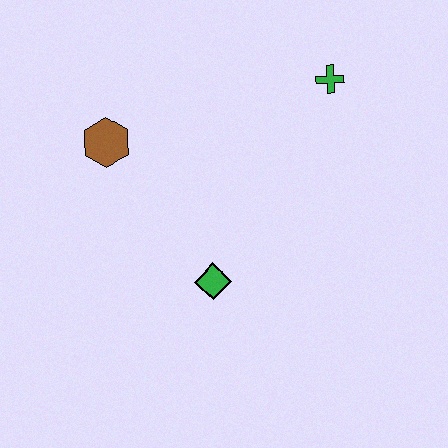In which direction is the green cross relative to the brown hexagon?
The green cross is to the right of the brown hexagon.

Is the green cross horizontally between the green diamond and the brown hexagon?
No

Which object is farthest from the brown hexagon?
The green cross is farthest from the brown hexagon.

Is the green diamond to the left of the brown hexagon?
No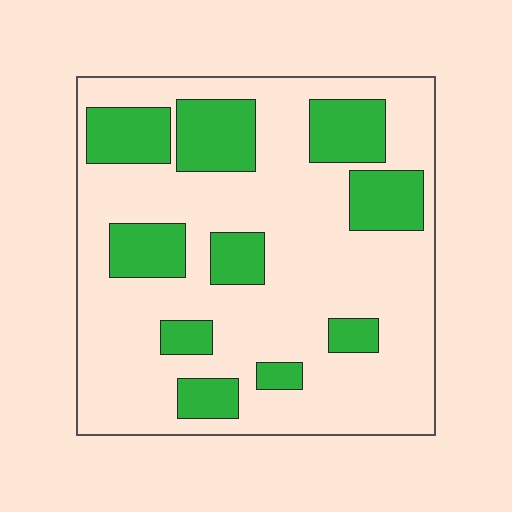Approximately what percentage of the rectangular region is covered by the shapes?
Approximately 25%.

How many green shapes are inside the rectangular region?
10.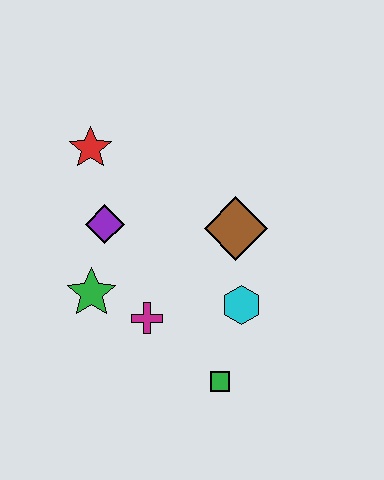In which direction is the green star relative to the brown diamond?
The green star is to the left of the brown diamond.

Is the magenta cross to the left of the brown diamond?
Yes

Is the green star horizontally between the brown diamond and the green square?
No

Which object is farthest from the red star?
The green square is farthest from the red star.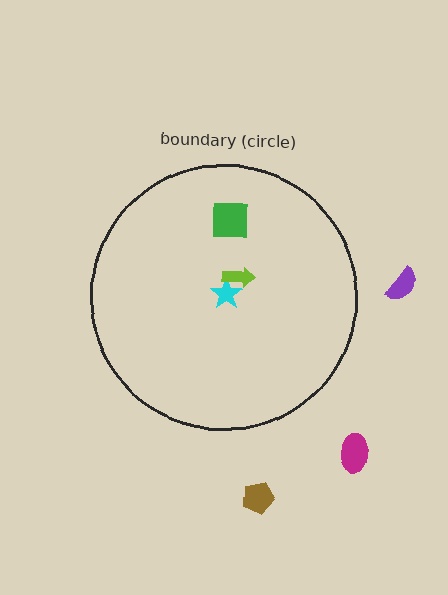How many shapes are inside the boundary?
3 inside, 3 outside.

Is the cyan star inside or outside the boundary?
Inside.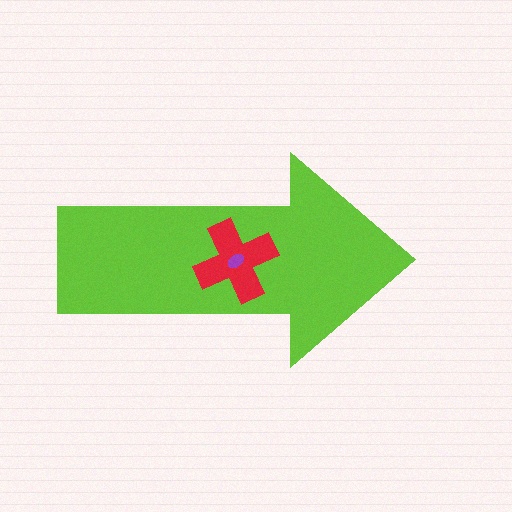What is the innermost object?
The purple ellipse.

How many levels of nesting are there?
3.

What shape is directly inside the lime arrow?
The red cross.